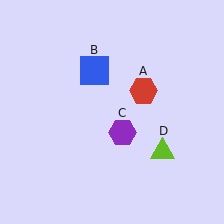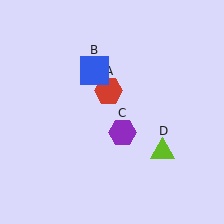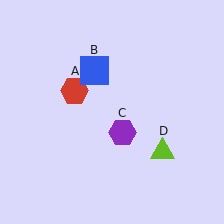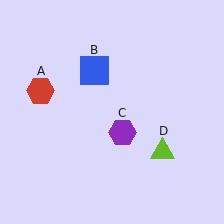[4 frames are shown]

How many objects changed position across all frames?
1 object changed position: red hexagon (object A).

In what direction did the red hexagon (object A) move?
The red hexagon (object A) moved left.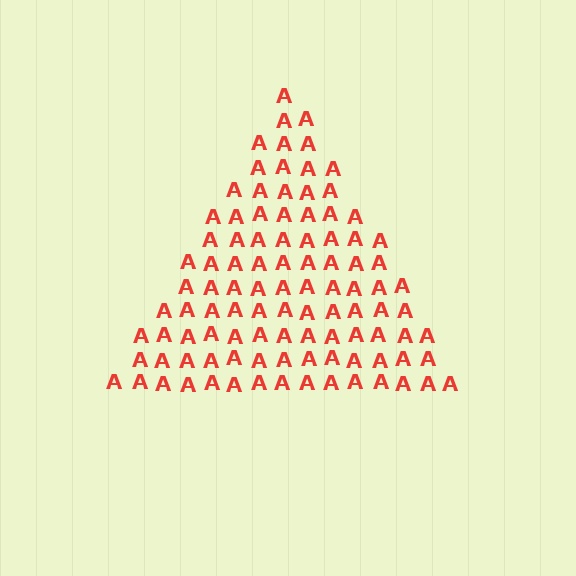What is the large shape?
The large shape is a triangle.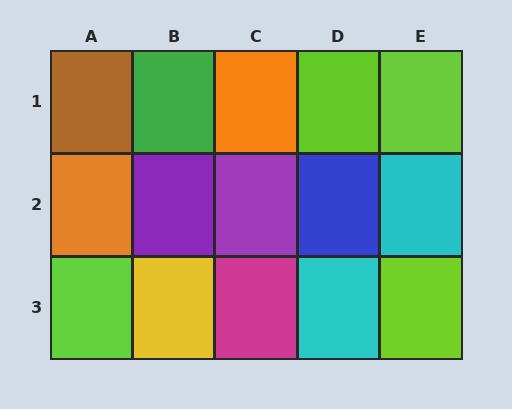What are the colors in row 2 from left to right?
Orange, purple, purple, blue, cyan.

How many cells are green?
1 cell is green.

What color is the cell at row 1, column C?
Orange.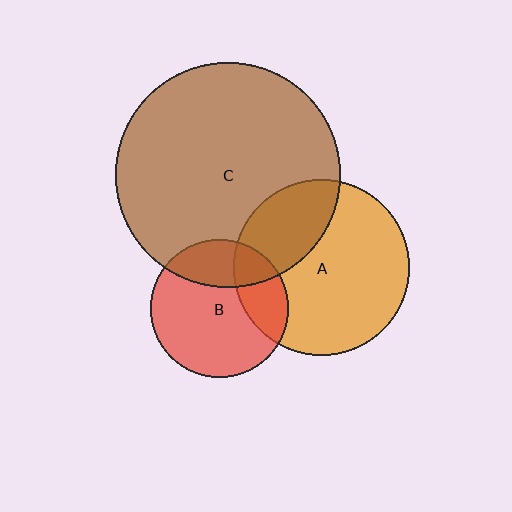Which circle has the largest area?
Circle C (brown).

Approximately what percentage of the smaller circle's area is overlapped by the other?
Approximately 25%.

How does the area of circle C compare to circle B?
Approximately 2.7 times.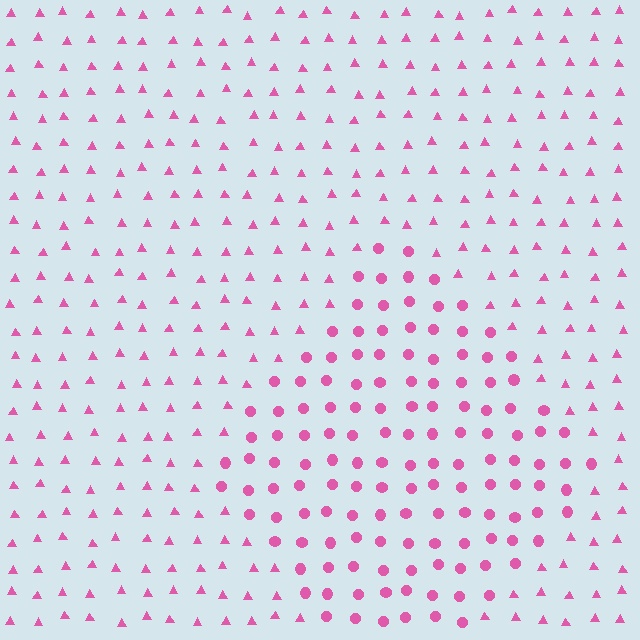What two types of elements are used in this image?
The image uses circles inside the diamond region and triangles outside it.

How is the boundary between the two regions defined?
The boundary is defined by a change in element shape: circles inside vs. triangles outside. All elements share the same color and spacing.